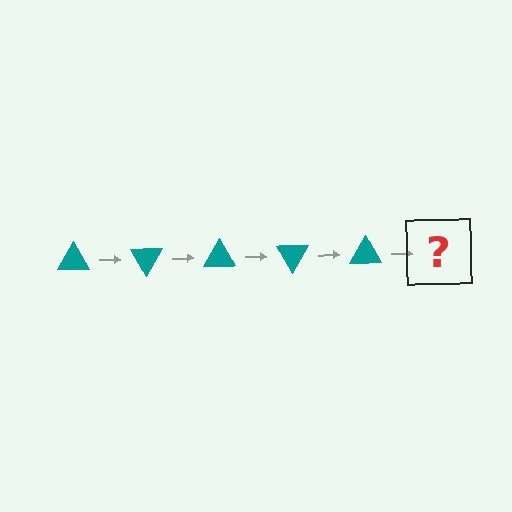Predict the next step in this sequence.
The next step is a teal triangle rotated 300 degrees.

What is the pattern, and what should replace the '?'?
The pattern is that the triangle rotates 60 degrees each step. The '?' should be a teal triangle rotated 300 degrees.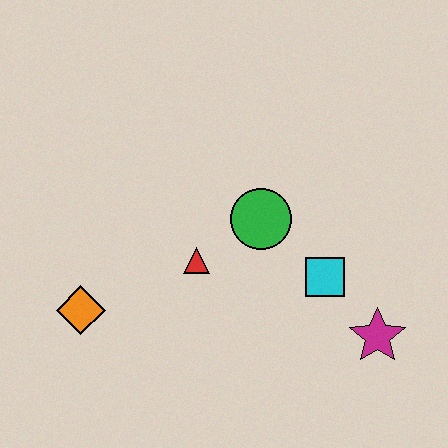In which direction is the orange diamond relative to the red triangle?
The orange diamond is to the left of the red triangle.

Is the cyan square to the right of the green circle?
Yes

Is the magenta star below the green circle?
Yes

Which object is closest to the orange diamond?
The red triangle is closest to the orange diamond.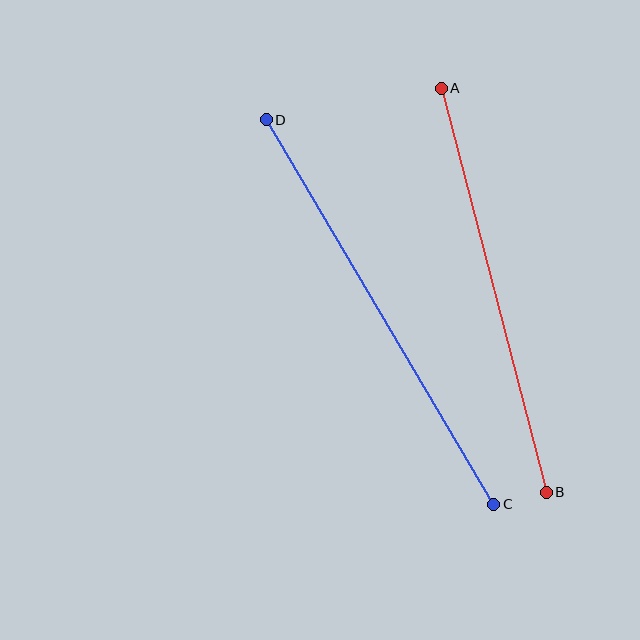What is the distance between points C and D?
The distance is approximately 446 pixels.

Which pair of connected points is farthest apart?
Points C and D are farthest apart.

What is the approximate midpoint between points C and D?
The midpoint is at approximately (380, 312) pixels.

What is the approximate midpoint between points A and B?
The midpoint is at approximately (494, 290) pixels.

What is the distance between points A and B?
The distance is approximately 417 pixels.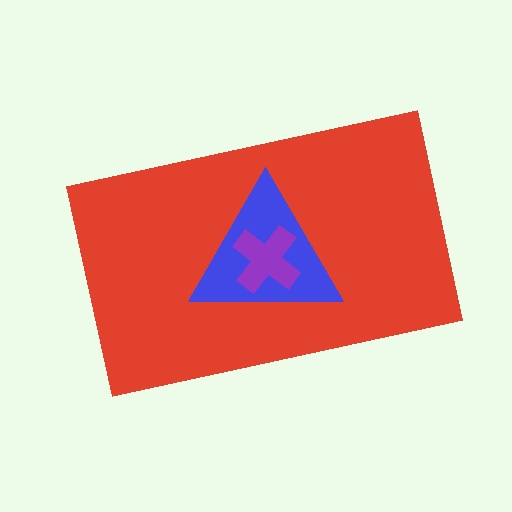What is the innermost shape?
The purple cross.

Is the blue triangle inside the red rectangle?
Yes.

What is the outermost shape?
The red rectangle.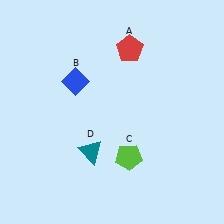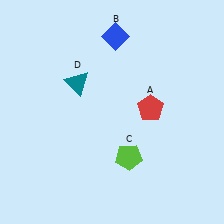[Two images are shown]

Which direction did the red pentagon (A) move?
The red pentagon (A) moved down.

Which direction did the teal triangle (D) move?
The teal triangle (D) moved up.